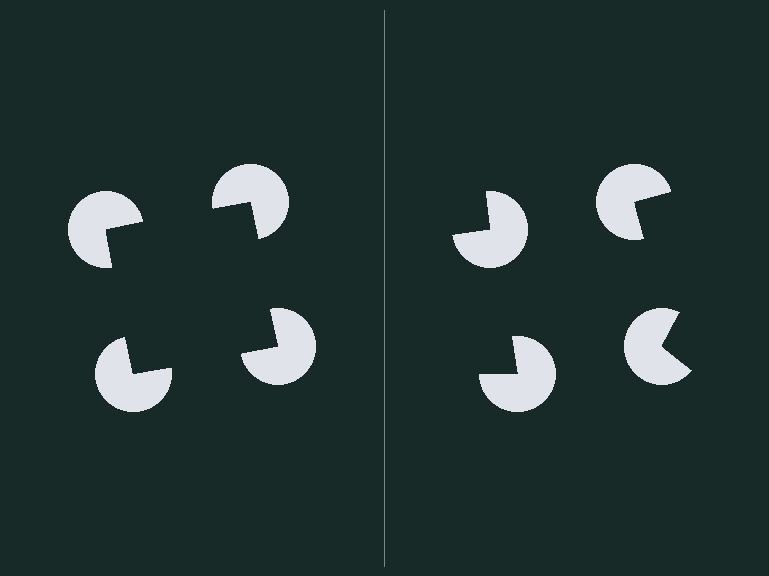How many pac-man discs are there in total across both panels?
8 — 4 on each side.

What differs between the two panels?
The pac-man discs are positioned identically on both sides; only the wedge orientations differ. On the left they align to a square; on the right they are misaligned.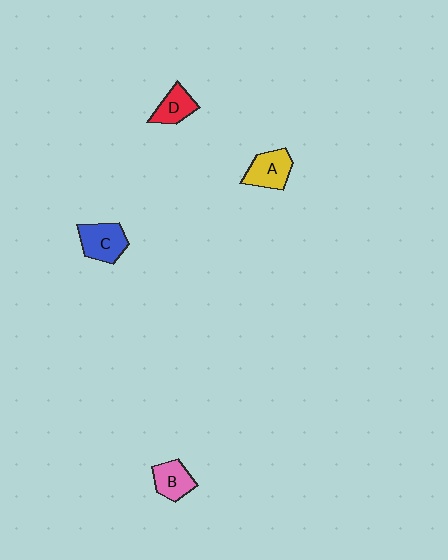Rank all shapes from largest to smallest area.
From largest to smallest: C (blue), A (yellow), B (pink), D (red).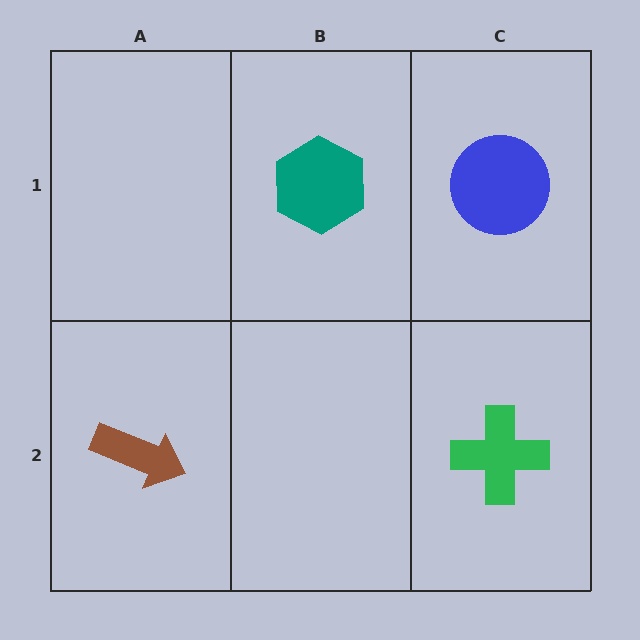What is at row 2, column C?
A green cross.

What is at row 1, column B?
A teal hexagon.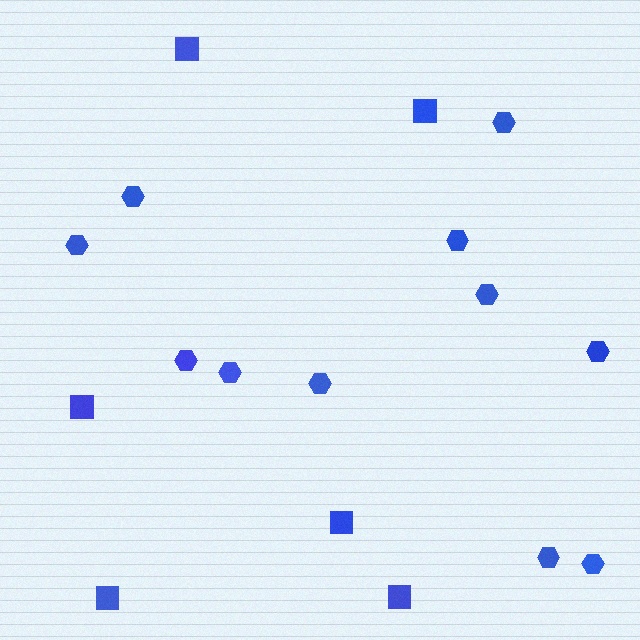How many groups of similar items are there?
There are 2 groups: one group of hexagons (11) and one group of squares (6).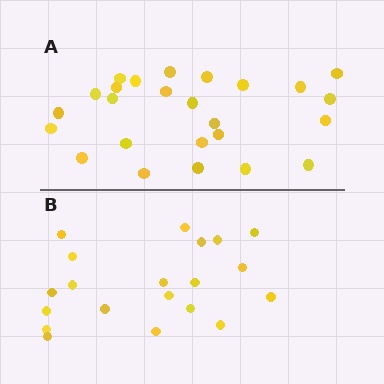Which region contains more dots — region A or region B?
Region A (the top region) has more dots.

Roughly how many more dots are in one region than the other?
Region A has about 5 more dots than region B.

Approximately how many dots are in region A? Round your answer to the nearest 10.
About 20 dots. (The exact count is 25, which rounds to 20.)